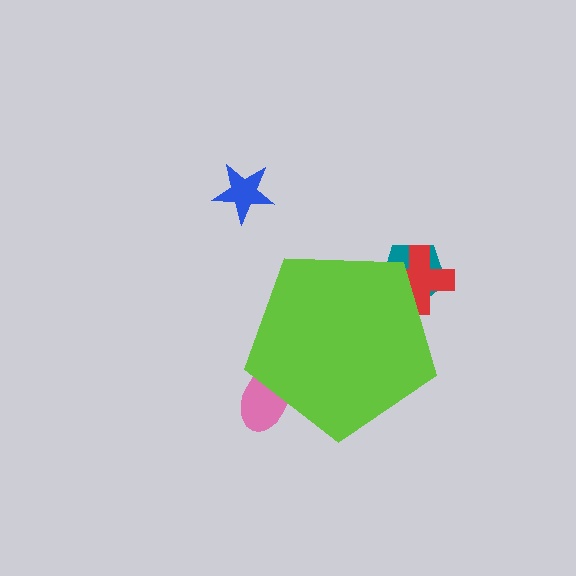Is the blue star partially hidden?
No, the blue star is fully visible.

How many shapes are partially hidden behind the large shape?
3 shapes are partially hidden.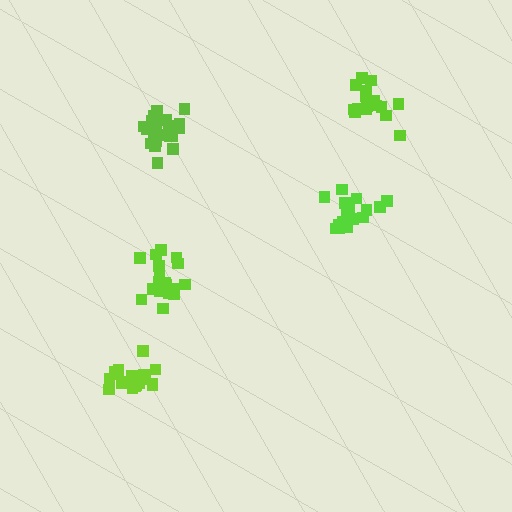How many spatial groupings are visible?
There are 5 spatial groupings.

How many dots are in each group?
Group 1: 17 dots, Group 2: 20 dots, Group 3: 19 dots, Group 4: 17 dots, Group 5: 19 dots (92 total).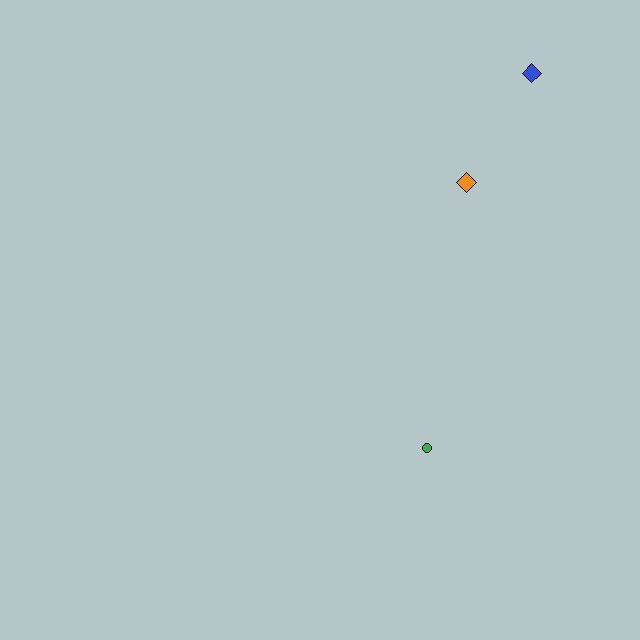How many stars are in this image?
There are no stars.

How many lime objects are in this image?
There are no lime objects.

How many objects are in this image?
There are 3 objects.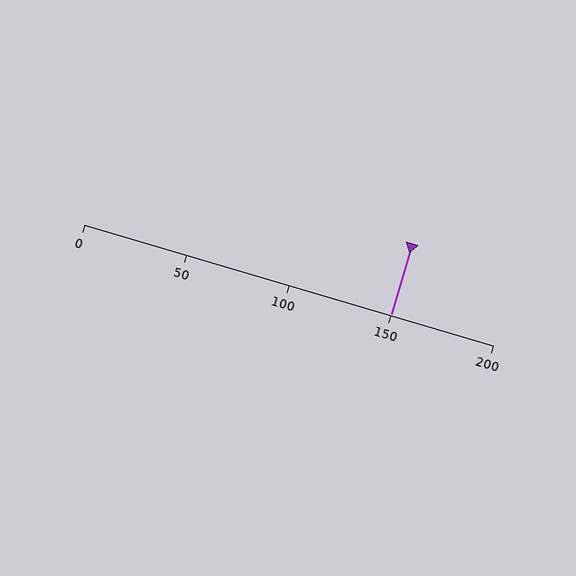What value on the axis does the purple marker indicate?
The marker indicates approximately 150.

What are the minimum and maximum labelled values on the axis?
The axis runs from 0 to 200.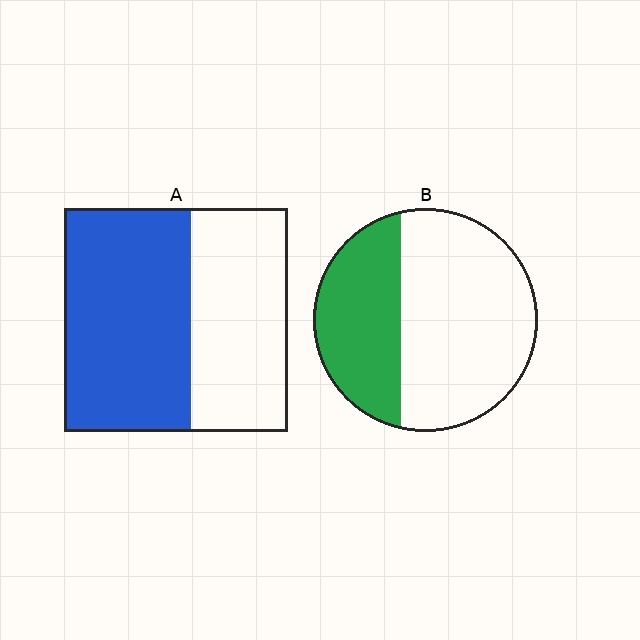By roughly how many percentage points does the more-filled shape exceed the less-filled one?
By roughly 20 percentage points (A over B).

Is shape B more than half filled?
No.